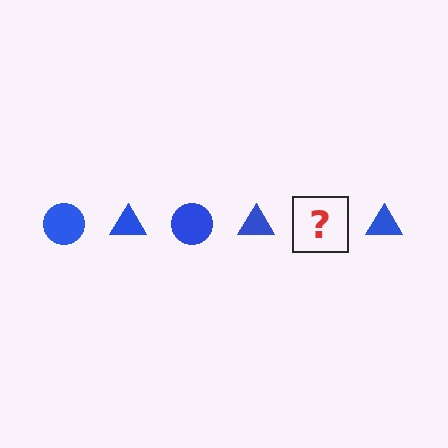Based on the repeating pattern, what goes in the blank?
The blank should be a blue circle.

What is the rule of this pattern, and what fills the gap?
The rule is that the pattern cycles through circle, triangle shapes in blue. The gap should be filled with a blue circle.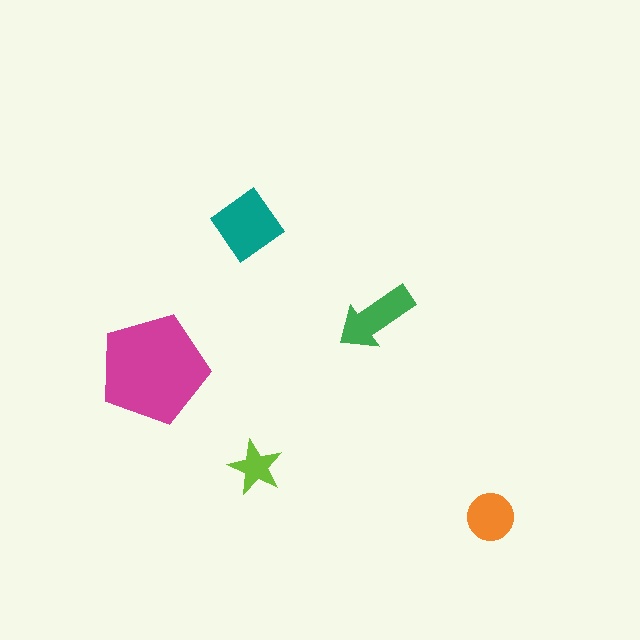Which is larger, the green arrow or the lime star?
The green arrow.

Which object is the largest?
The magenta pentagon.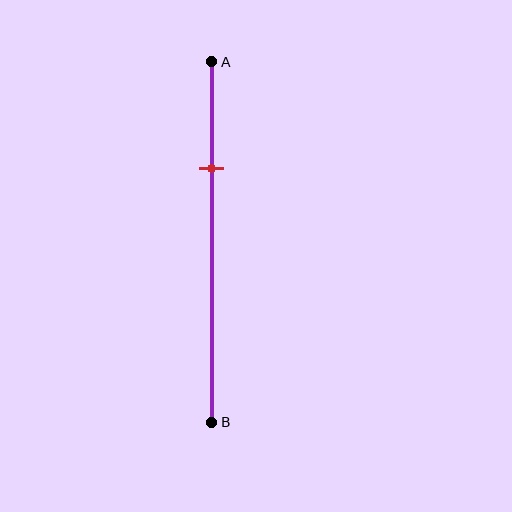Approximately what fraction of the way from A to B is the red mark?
The red mark is approximately 30% of the way from A to B.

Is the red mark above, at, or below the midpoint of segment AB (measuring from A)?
The red mark is above the midpoint of segment AB.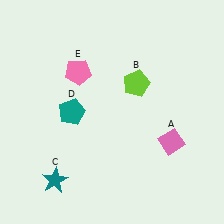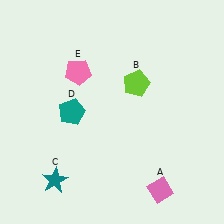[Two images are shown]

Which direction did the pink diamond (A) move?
The pink diamond (A) moved down.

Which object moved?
The pink diamond (A) moved down.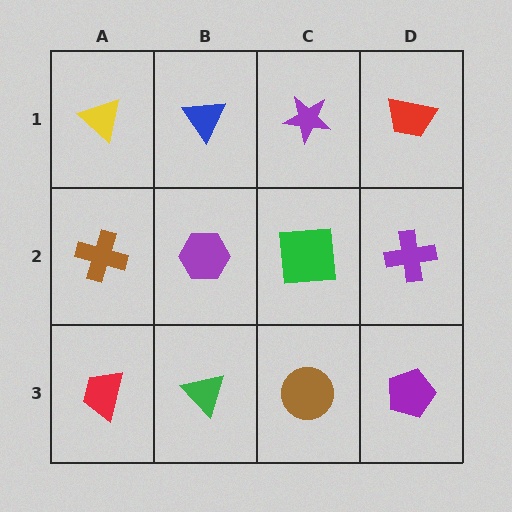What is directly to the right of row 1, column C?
A red trapezoid.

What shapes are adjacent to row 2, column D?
A red trapezoid (row 1, column D), a purple pentagon (row 3, column D), a green square (row 2, column C).